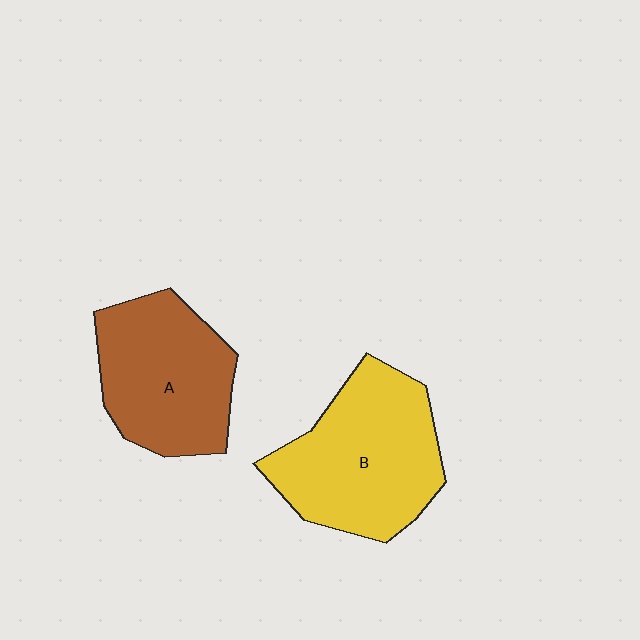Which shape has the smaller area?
Shape A (brown).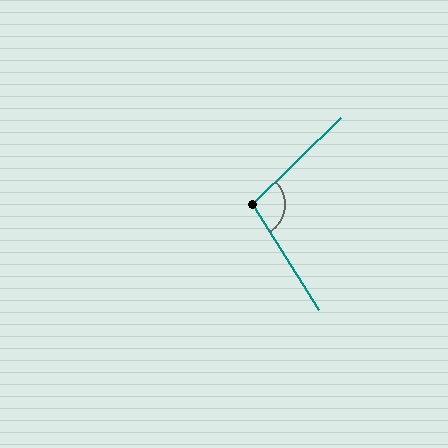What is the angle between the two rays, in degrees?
Approximately 102 degrees.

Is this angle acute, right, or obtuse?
It is obtuse.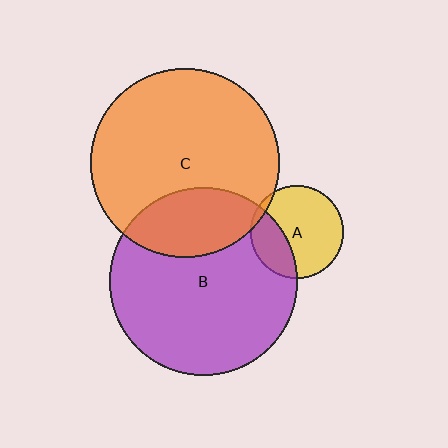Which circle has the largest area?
Circle C (orange).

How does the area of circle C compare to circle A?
Approximately 4.2 times.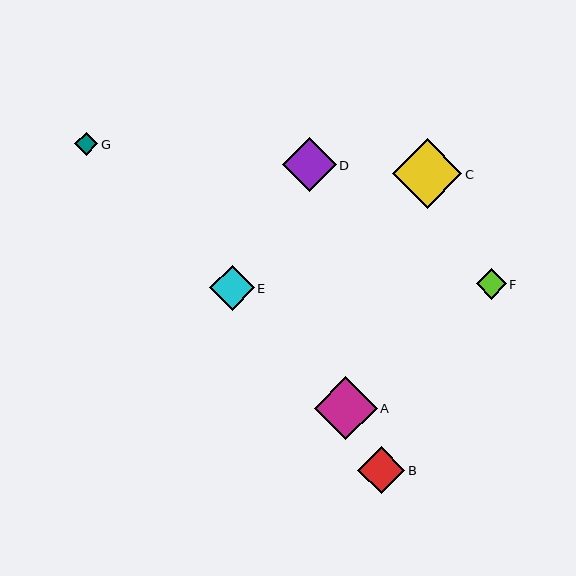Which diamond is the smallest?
Diamond G is the smallest with a size of approximately 23 pixels.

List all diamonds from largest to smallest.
From largest to smallest: C, A, D, B, E, F, G.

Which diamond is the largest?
Diamond C is the largest with a size of approximately 69 pixels.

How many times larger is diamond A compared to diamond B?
Diamond A is approximately 1.3 times the size of diamond B.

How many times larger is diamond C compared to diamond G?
Diamond C is approximately 3.0 times the size of diamond G.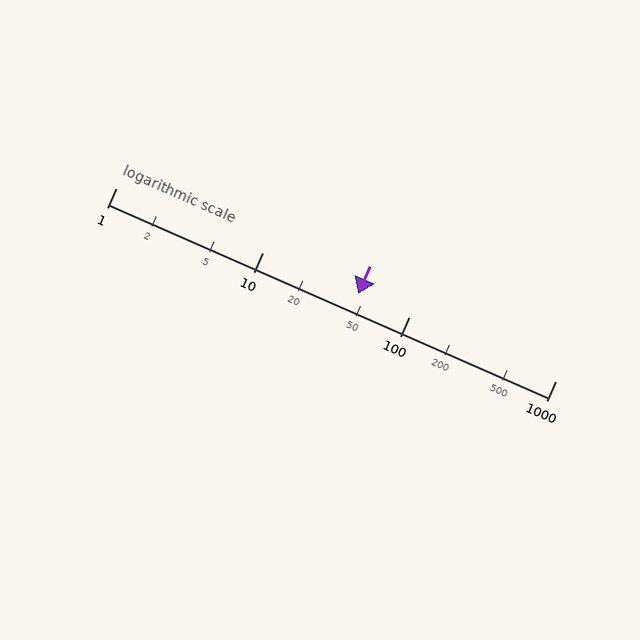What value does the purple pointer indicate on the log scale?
The pointer indicates approximately 45.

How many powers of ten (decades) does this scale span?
The scale spans 3 decades, from 1 to 1000.